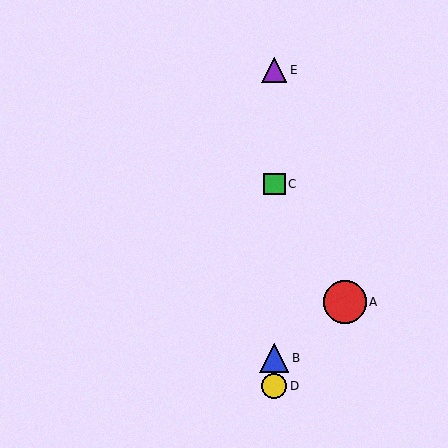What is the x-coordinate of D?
Object D is at x≈274.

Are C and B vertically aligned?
Yes, both are at x≈274.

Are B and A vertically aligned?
No, B is at x≈274 and A is at x≈345.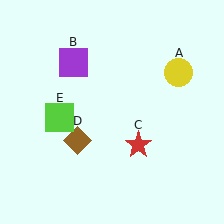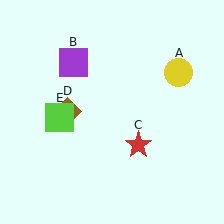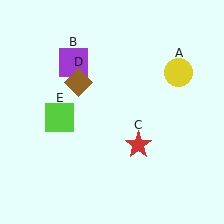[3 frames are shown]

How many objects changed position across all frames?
1 object changed position: brown diamond (object D).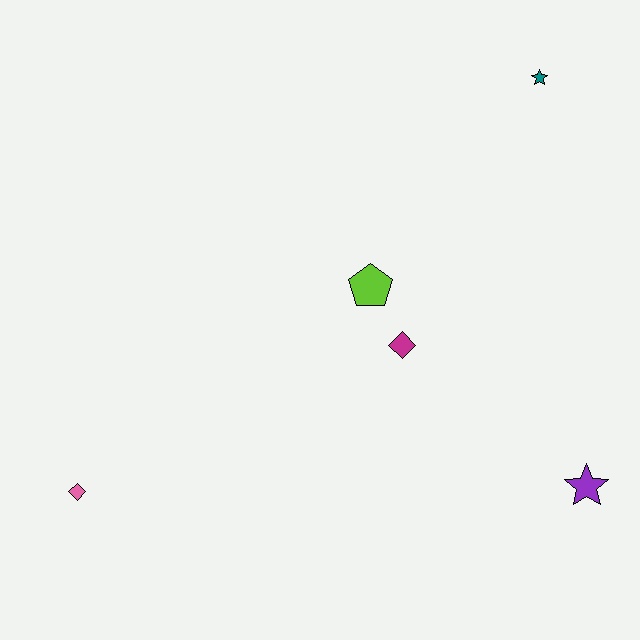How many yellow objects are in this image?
There are no yellow objects.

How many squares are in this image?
There are no squares.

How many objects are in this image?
There are 5 objects.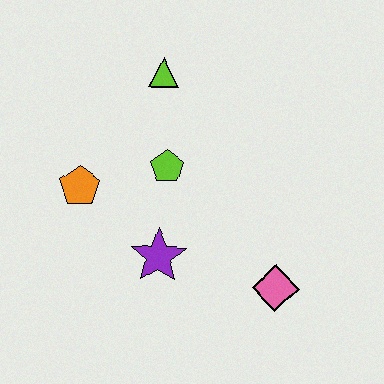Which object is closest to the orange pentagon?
The lime pentagon is closest to the orange pentagon.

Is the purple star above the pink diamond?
Yes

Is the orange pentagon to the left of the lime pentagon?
Yes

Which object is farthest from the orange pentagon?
The pink diamond is farthest from the orange pentagon.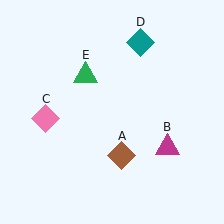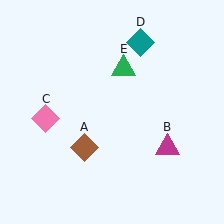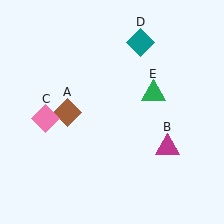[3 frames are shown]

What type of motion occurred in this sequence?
The brown diamond (object A), green triangle (object E) rotated clockwise around the center of the scene.